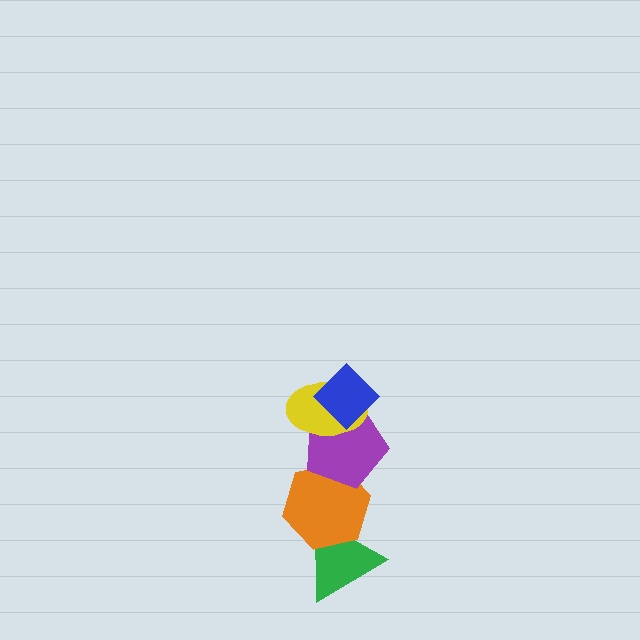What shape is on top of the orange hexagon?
The purple pentagon is on top of the orange hexagon.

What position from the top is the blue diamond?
The blue diamond is 1st from the top.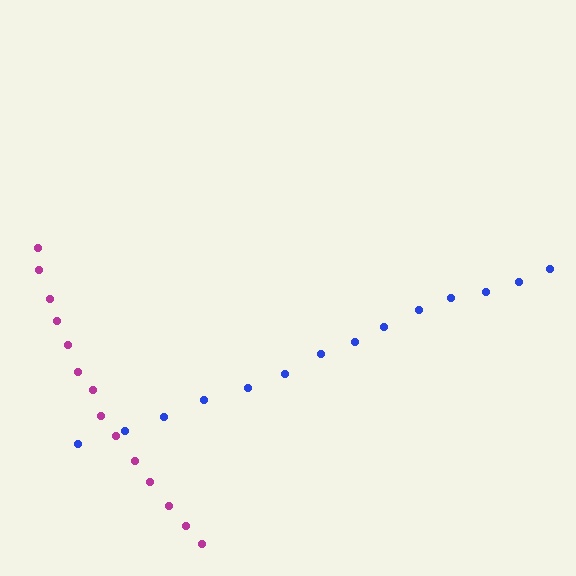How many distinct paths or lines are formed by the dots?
There are 2 distinct paths.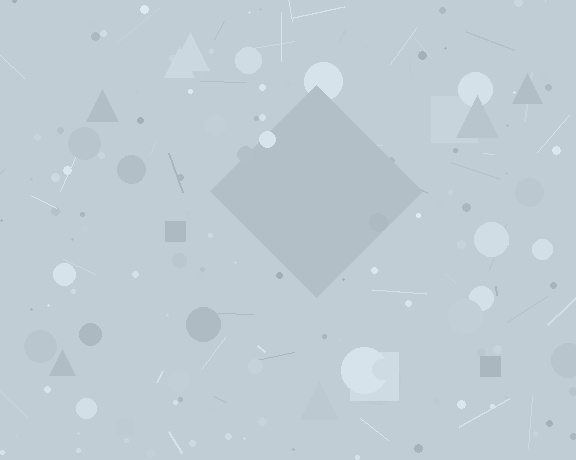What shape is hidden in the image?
A diamond is hidden in the image.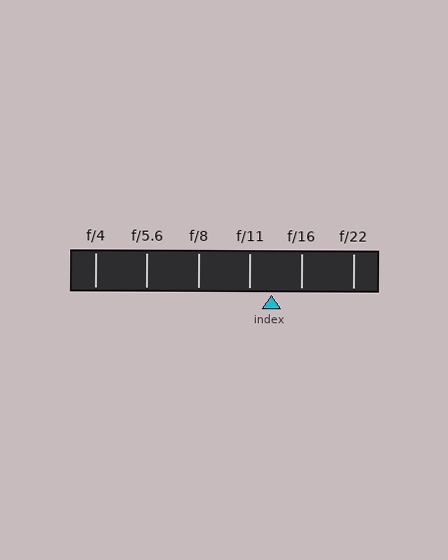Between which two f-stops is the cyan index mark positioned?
The index mark is between f/11 and f/16.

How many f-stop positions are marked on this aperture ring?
There are 6 f-stop positions marked.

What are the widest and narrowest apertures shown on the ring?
The widest aperture shown is f/4 and the narrowest is f/22.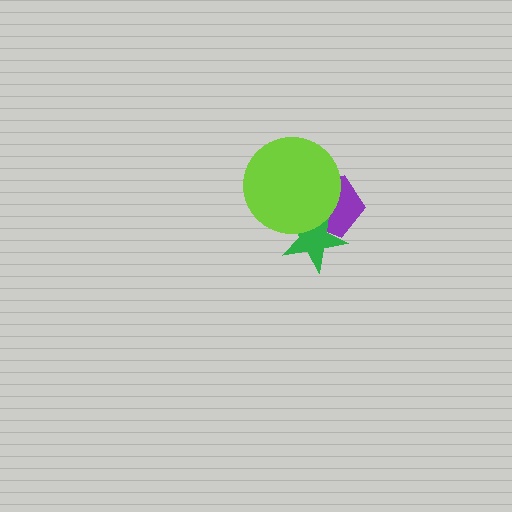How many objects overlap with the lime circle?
2 objects overlap with the lime circle.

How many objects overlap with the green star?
2 objects overlap with the green star.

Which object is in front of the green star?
The lime circle is in front of the green star.